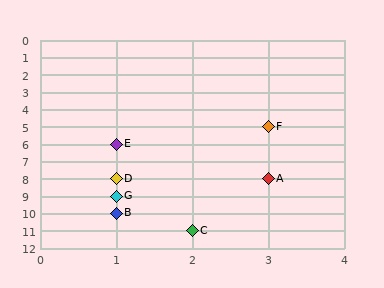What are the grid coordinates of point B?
Point B is at grid coordinates (1, 10).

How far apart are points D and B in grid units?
Points D and B are 2 rows apart.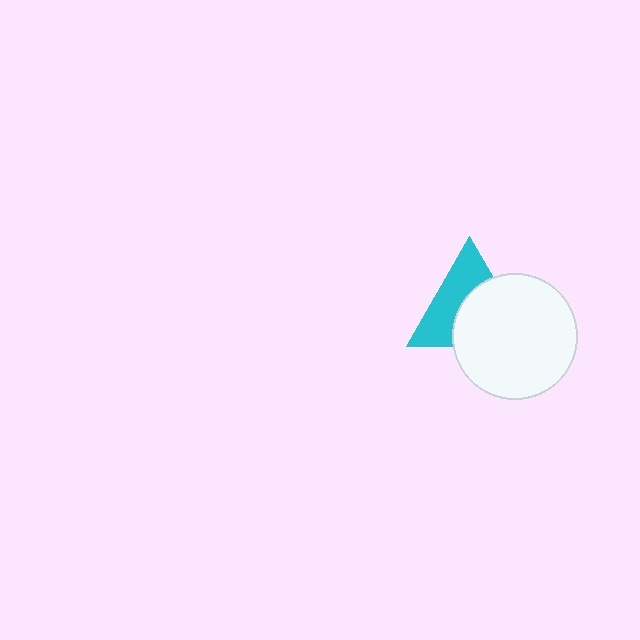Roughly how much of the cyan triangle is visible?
About half of it is visible (roughly 49%).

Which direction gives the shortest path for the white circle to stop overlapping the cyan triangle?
Moving toward the lower-right gives the shortest separation.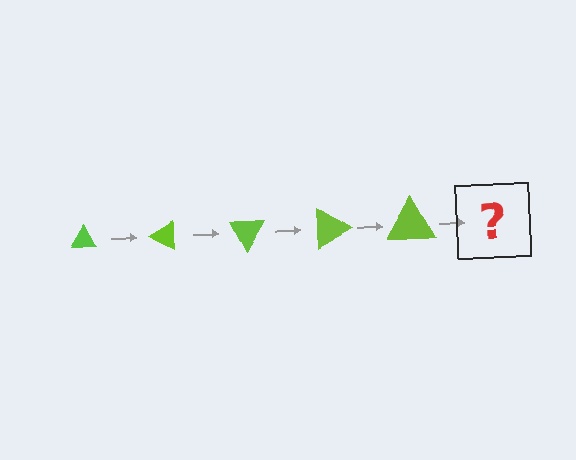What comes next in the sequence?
The next element should be a triangle, larger than the previous one and rotated 150 degrees from the start.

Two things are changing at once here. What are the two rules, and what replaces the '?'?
The two rules are that the triangle grows larger each step and it rotates 30 degrees each step. The '?' should be a triangle, larger than the previous one and rotated 150 degrees from the start.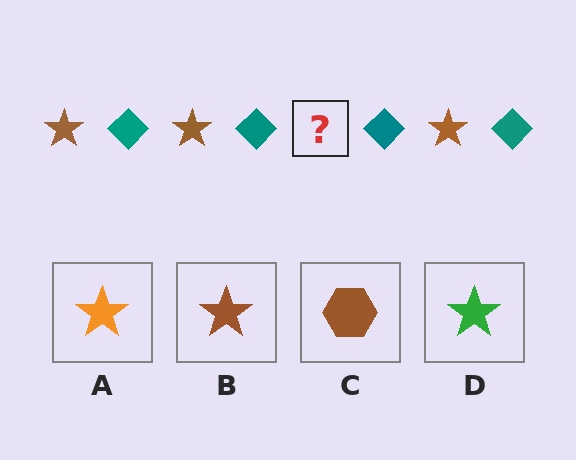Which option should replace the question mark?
Option B.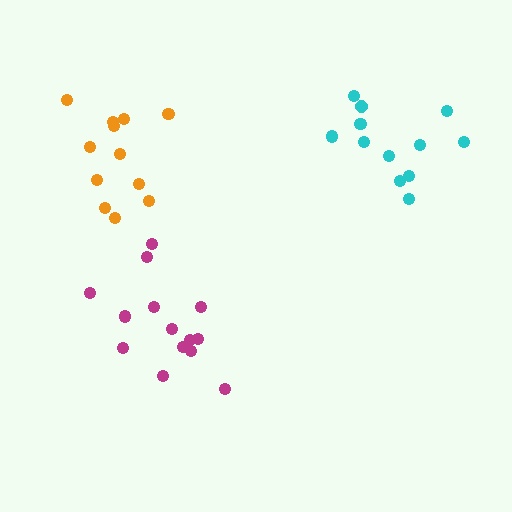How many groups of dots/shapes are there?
There are 3 groups.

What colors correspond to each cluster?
The clusters are colored: magenta, cyan, orange.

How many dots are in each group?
Group 1: 14 dots, Group 2: 12 dots, Group 3: 12 dots (38 total).